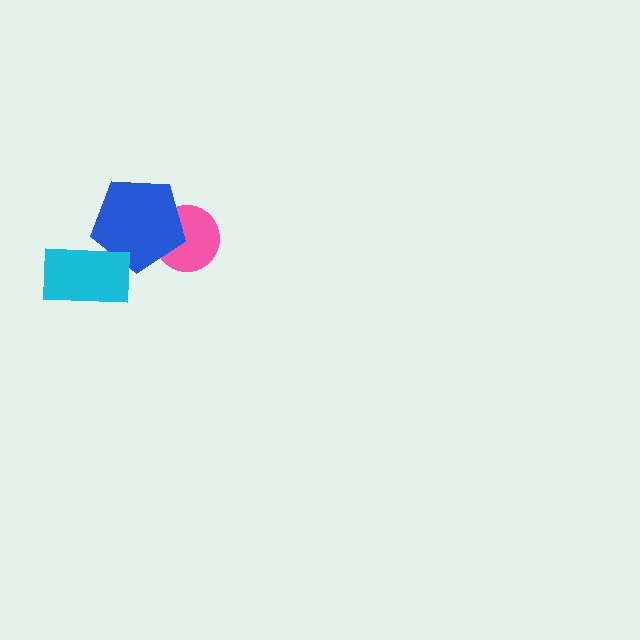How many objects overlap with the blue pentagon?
2 objects overlap with the blue pentagon.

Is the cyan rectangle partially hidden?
No, no other shape covers it.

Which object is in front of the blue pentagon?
The cyan rectangle is in front of the blue pentagon.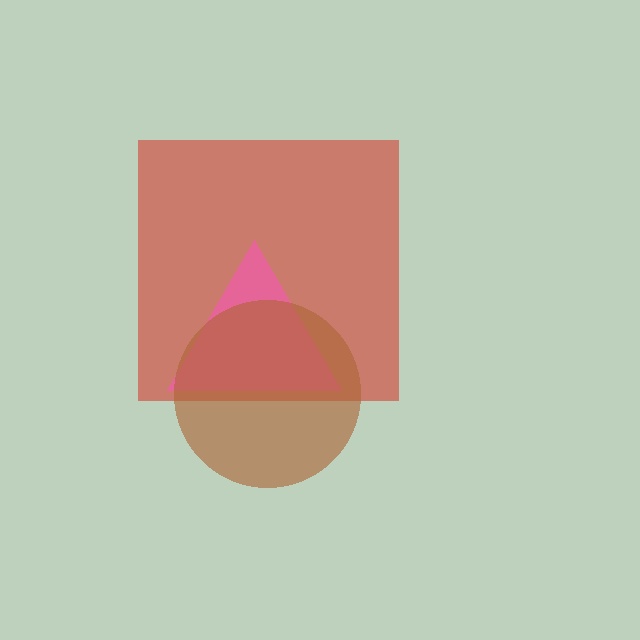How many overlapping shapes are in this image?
There are 3 overlapping shapes in the image.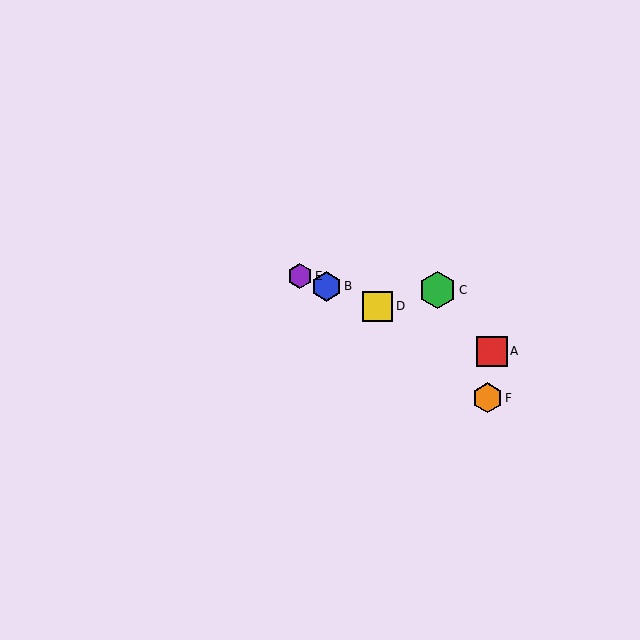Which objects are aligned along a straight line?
Objects A, B, D, E are aligned along a straight line.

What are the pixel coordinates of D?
Object D is at (377, 306).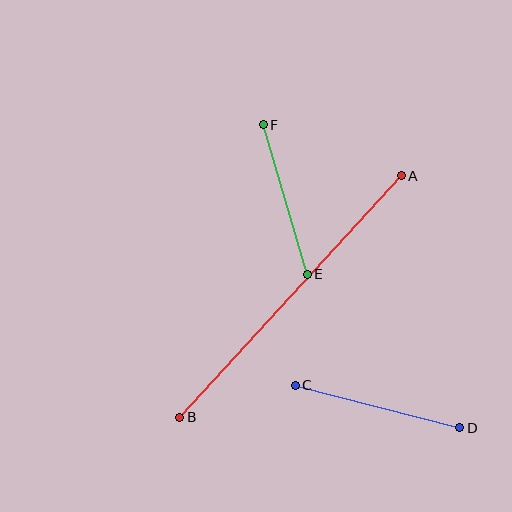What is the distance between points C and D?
The distance is approximately 170 pixels.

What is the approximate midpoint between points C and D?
The midpoint is at approximately (377, 406) pixels.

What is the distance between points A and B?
The distance is approximately 327 pixels.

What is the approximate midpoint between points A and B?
The midpoint is at approximately (290, 297) pixels.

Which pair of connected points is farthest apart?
Points A and B are farthest apart.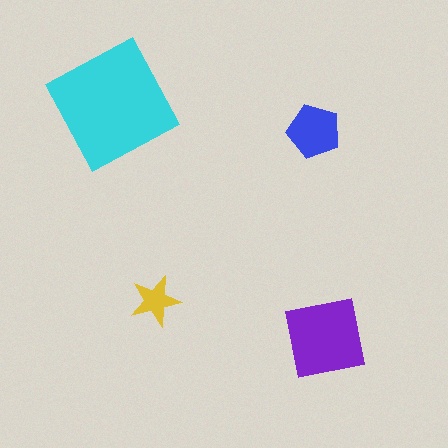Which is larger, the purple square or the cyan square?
The cyan square.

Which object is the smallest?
The yellow star.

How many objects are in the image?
There are 4 objects in the image.